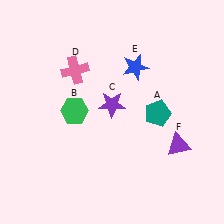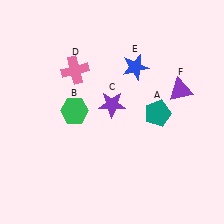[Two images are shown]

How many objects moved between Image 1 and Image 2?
1 object moved between the two images.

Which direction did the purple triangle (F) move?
The purple triangle (F) moved up.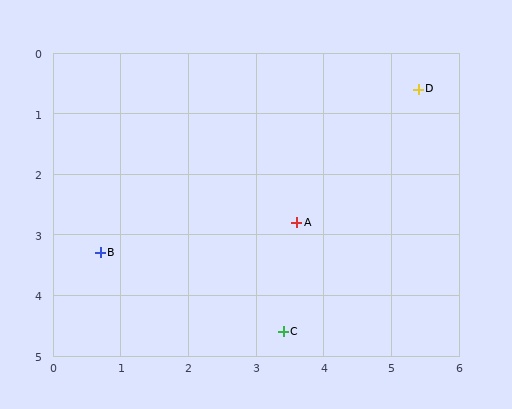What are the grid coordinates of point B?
Point B is at approximately (0.7, 3.3).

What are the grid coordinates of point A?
Point A is at approximately (3.6, 2.8).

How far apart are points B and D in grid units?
Points B and D are about 5.4 grid units apart.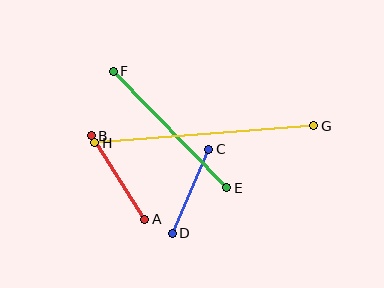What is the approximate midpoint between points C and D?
The midpoint is at approximately (191, 191) pixels.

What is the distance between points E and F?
The distance is approximately 163 pixels.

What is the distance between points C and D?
The distance is approximately 92 pixels.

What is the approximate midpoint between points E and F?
The midpoint is at approximately (170, 130) pixels.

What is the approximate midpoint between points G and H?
The midpoint is at approximately (204, 134) pixels.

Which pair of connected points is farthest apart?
Points G and H are farthest apart.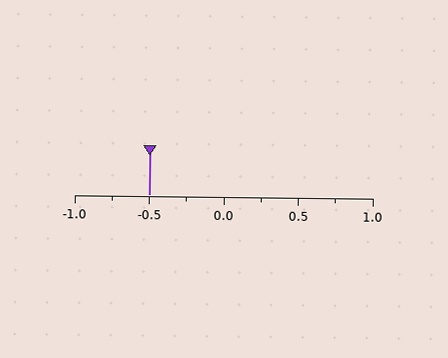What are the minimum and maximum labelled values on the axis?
The axis runs from -1.0 to 1.0.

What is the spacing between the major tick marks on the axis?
The major ticks are spaced 0.5 apart.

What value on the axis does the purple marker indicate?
The marker indicates approximately -0.5.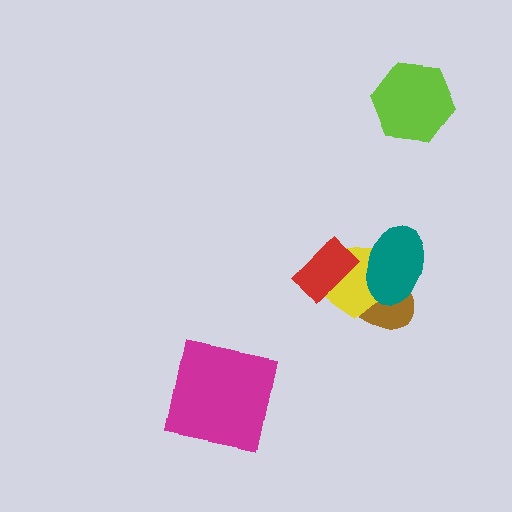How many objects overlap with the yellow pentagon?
3 objects overlap with the yellow pentagon.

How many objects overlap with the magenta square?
0 objects overlap with the magenta square.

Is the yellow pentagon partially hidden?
Yes, it is partially covered by another shape.